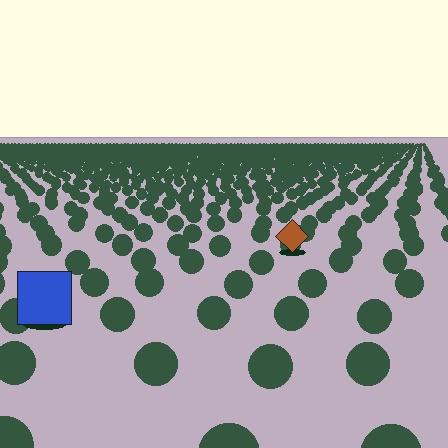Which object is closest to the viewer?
The blue square is closest. The texture marks near it are larger and more spread out.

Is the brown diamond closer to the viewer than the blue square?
No. The blue square is closer — you can tell from the texture gradient: the ground texture is coarser near it.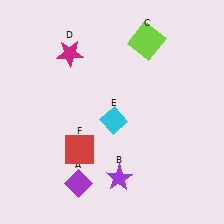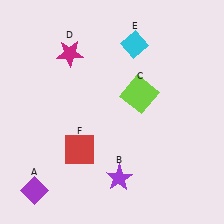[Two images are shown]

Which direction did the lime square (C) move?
The lime square (C) moved down.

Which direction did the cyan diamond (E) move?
The cyan diamond (E) moved up.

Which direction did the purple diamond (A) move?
The purple diamond (A) moved left.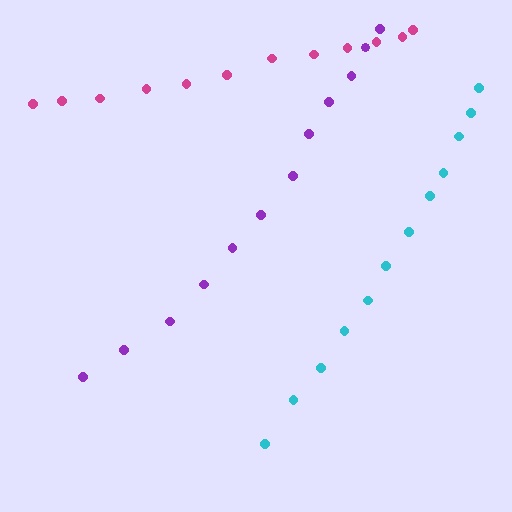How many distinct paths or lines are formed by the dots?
There are 3 distinct paths.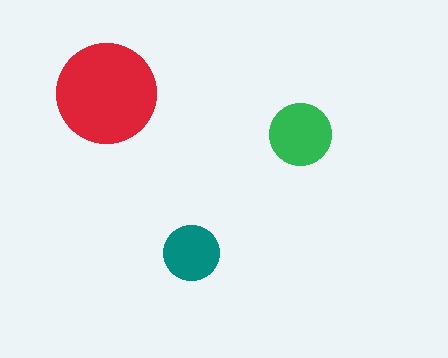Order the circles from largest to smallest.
the red one, the green one, the teal one.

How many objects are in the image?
There are 3 objects in the image.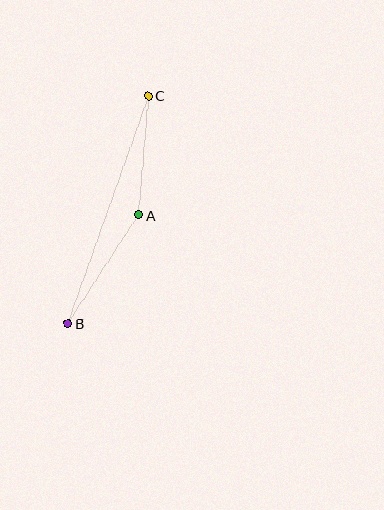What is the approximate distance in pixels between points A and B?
The distance between A and B is approximately 129 pixels.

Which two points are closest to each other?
Points A and C are closest to each other.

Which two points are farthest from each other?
Points B and C are farthest from each other.